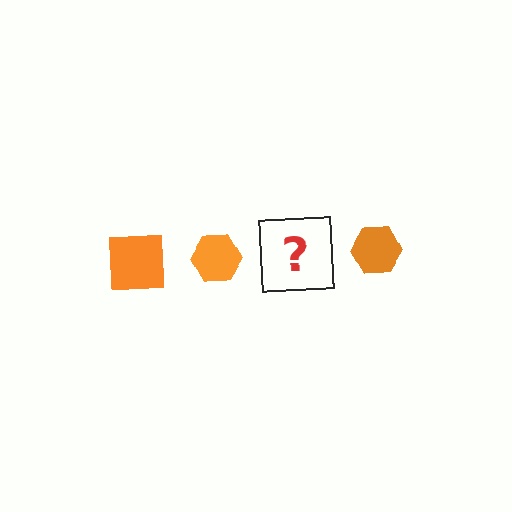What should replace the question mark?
The question mark should be replaced with an orange square.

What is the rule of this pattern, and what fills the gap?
The rule is that the pattern cycles through square, hexagon shapes in orange. The gap should be filled with an orange square.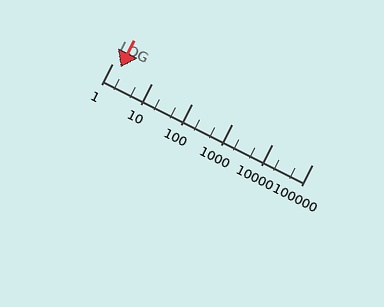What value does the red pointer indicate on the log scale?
The pointer indicates approximately 1.6.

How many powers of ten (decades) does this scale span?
The scale spans 5 decades, from 1 to 100000.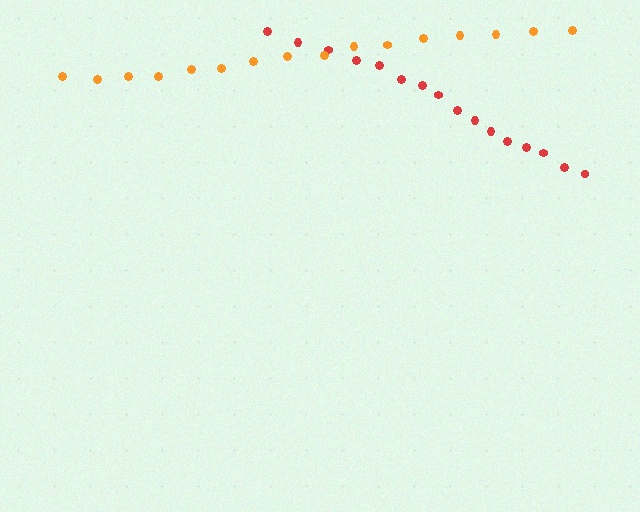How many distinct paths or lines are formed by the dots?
There are 2 distinct paths.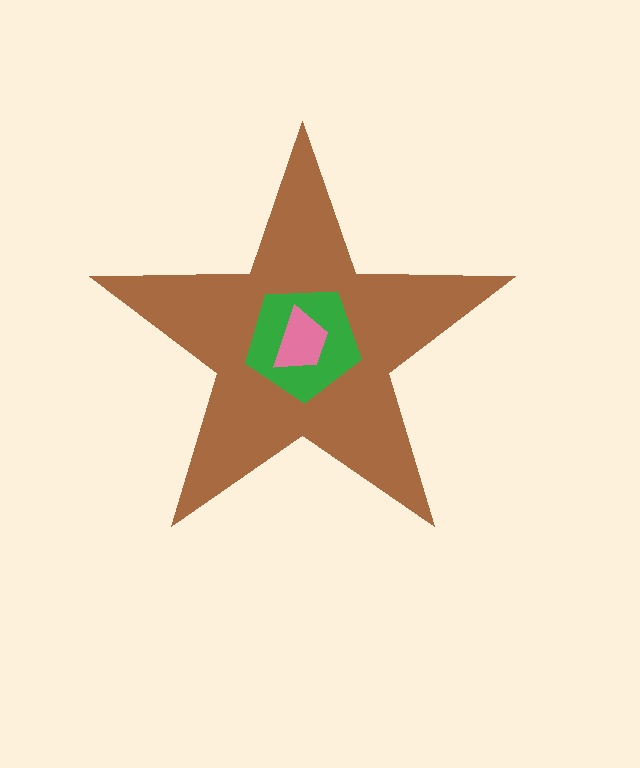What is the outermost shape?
The brown star.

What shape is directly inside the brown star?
The green pentagon.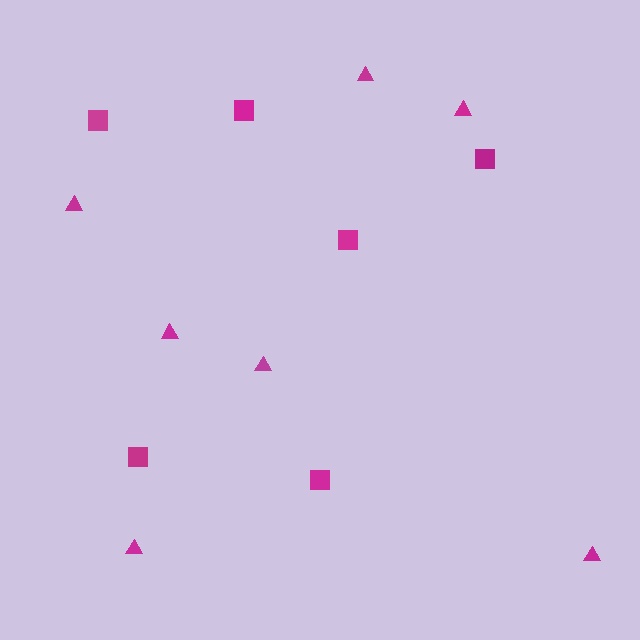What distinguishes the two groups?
There are 2 groups: one group of triangles (7) and one group of squares (6).